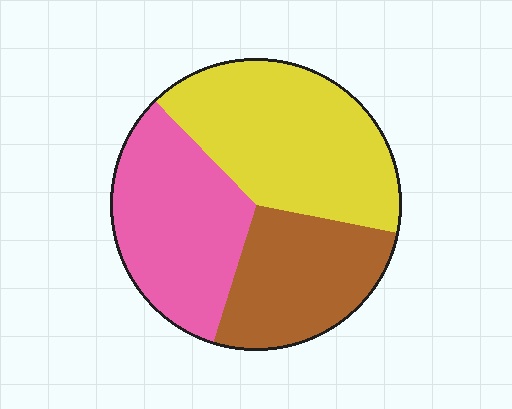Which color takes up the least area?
Brown, at roughly 25%.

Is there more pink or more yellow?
Yellow.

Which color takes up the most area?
Yellow, at roughly 40%.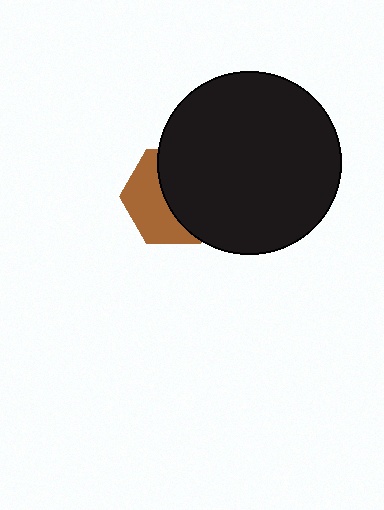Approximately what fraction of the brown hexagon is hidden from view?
Roughly 55% of the brown hexagon is hidden behind the black circle.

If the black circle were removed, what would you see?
You would see the complete brown hexagon.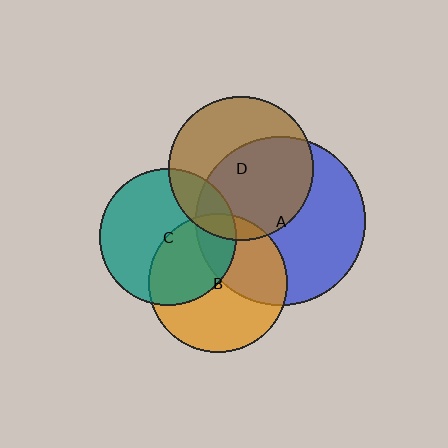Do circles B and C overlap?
Yes.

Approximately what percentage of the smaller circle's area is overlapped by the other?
Approximately 40%.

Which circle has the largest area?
Circle A (blue).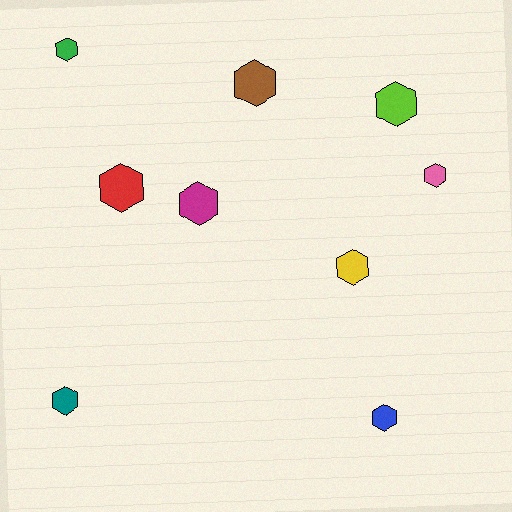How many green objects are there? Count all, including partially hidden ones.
There is 1 green object.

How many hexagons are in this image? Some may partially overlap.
There are 9 hexagons.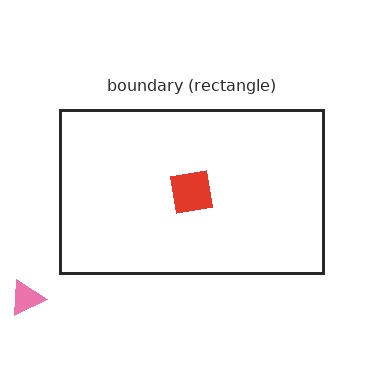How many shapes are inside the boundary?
1 inside, 1 outside.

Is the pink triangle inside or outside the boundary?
Outside.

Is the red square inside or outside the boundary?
Inside.